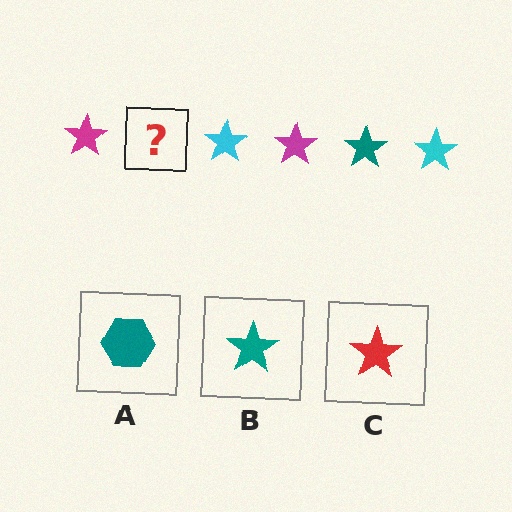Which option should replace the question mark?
Option B.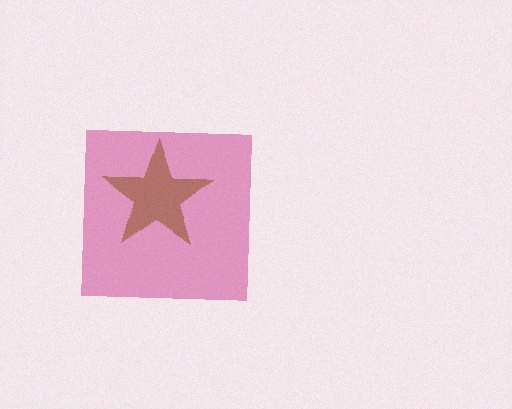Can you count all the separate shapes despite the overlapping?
Yes, there are 2 separate shapes.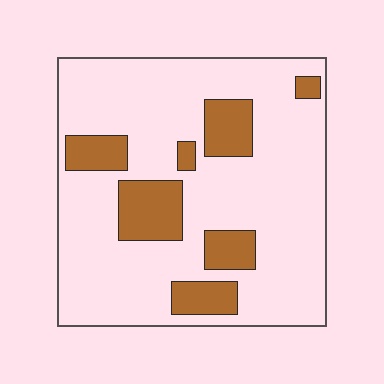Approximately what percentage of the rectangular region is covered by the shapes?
Approximately 20%.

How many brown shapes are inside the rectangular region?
7.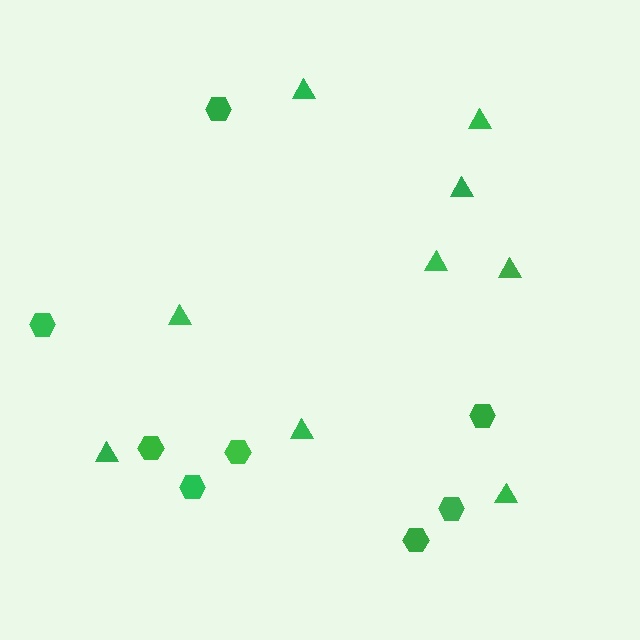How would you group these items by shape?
There are 2 groups: one group of triangles (9) and one group of hexagons (8).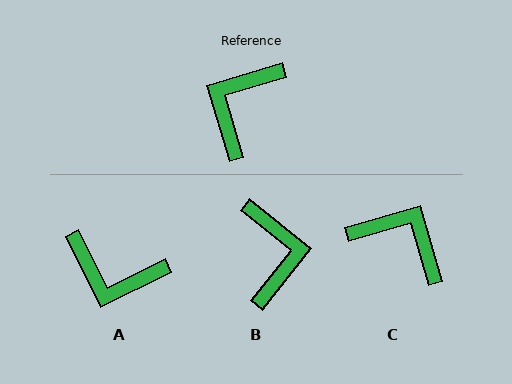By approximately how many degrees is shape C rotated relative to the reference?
Approximately 91 degrees clockwise.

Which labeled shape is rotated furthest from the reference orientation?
B, about 145 degrees away.